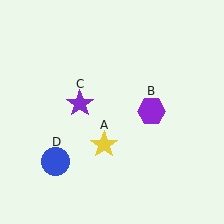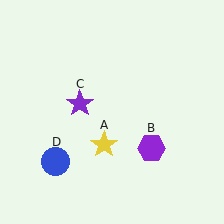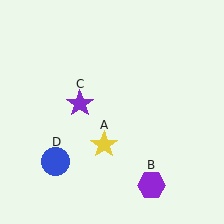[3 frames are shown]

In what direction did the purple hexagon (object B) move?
The purple hexagon (object B) moved down.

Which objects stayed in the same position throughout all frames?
Yellow star (object A) and purple star (object C) and blue circle (object D) remained stationary.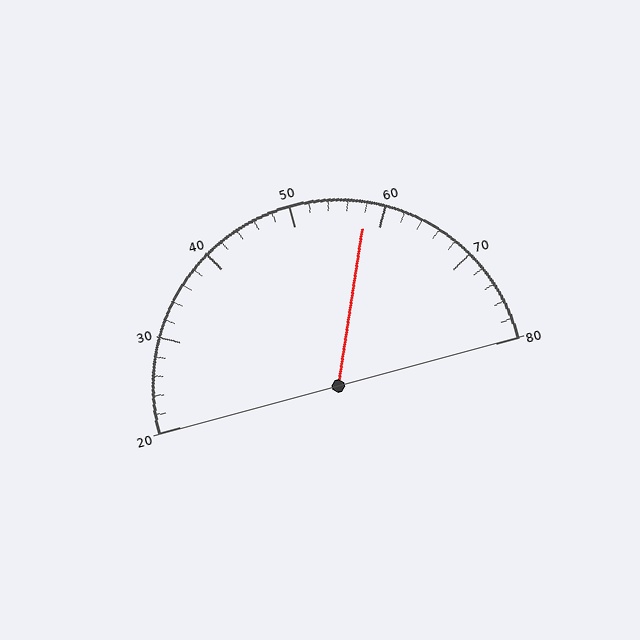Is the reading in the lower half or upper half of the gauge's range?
The reading is in the upper half of the range (20 to 80).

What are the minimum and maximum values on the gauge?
The gauge ranges from 20 to 80.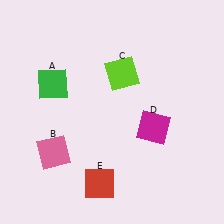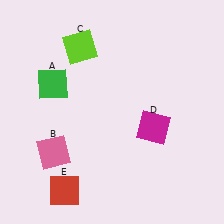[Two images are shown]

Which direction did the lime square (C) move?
The lime square (C) moved left.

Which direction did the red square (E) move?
The red square (E) moved left.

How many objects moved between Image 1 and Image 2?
2 objects moved between the two images.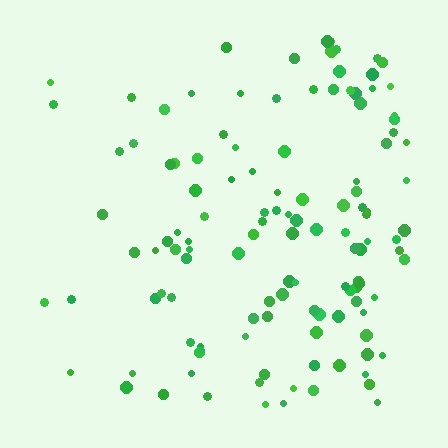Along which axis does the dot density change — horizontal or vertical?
Horizontal.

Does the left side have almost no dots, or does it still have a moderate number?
Still a moderate number, just noticeably fewer than the right.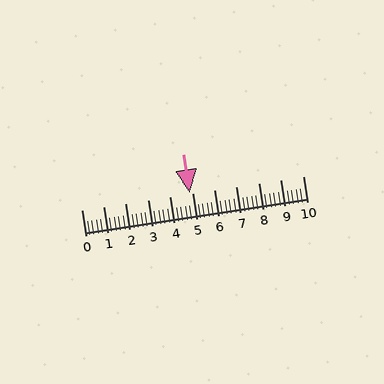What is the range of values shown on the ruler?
The ruler shows values from 0 to 10.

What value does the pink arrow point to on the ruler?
The pink arrow points to approximately 4.9.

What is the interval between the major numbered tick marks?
The major tick marks are spaced 1 units apart.